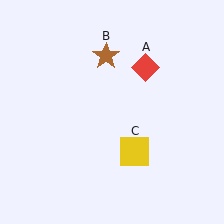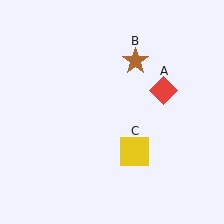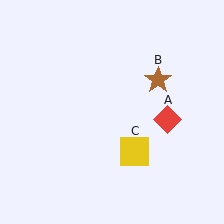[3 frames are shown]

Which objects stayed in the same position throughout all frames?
Yellow square (object C) remained stationary.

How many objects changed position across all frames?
2 objects changed position: red diamond (object A), brown star (object B).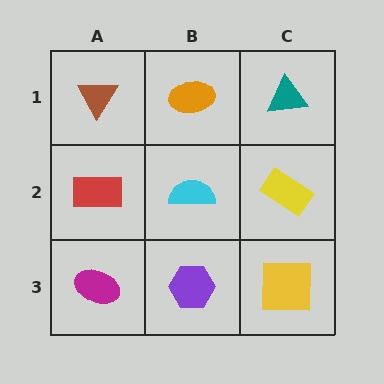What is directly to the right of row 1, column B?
A teal triangle.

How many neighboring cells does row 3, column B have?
3.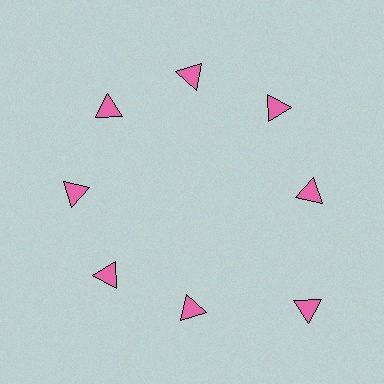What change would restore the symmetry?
The symmetry would be restored by moving it inward, back onto the ring so that all 8 triangles sit at equal angles and equal distance from the center.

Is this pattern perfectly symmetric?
No. The 8 pink triangles are arranged in a ring, but one element near the 4 o'clock position is pushed outward from the center, breaking the 8-fold rotational symmetry.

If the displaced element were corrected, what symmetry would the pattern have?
It would have 8-fold rotational symmetry — the pattern would map onto itself every 45 degrees.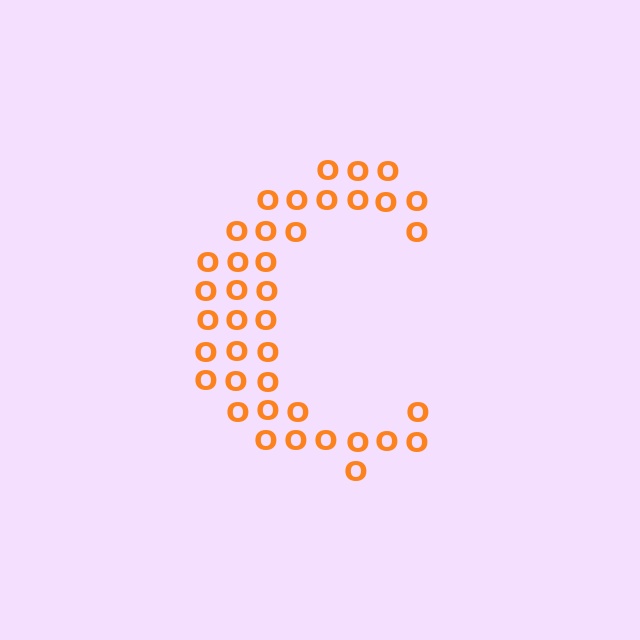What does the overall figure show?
The overall figure shows the letter C.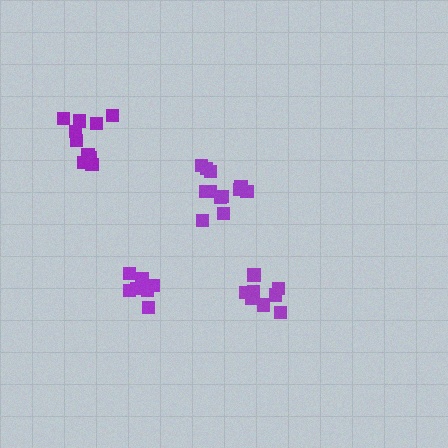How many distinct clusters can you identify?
There are 4 distinct clusters.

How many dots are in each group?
Group 1: 8 dots, Group 2: 12 dots, Group 3: 8 dots, Group 4: 10 dots (38 total).